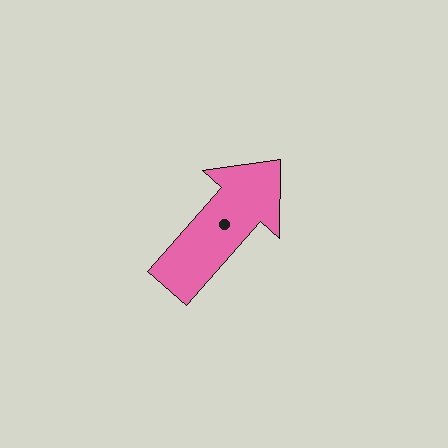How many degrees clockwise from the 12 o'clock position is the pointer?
Approximately 41 degrees.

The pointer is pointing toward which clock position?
Roughly 1 o'clock.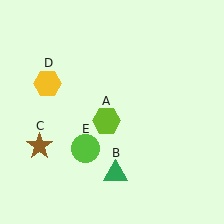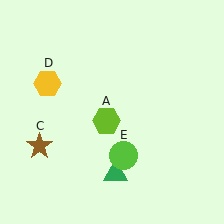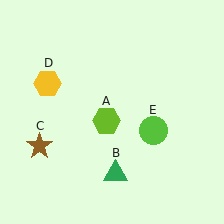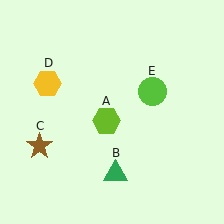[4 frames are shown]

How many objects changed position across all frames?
1 object changed position: lime circle (object E).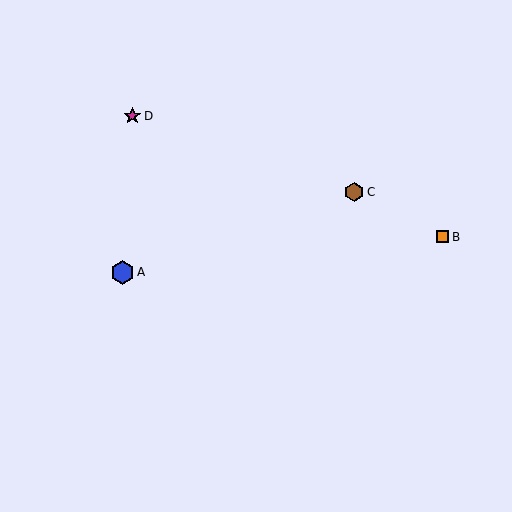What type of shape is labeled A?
Shape A is a blue hexagon.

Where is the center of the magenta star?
The center of the magenta star is at (132, 116).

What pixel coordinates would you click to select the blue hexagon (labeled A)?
Click at (123, 272) to select the blue hexagon A.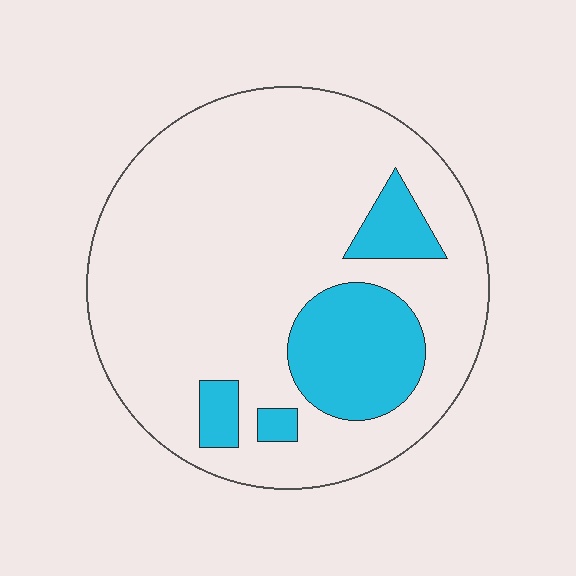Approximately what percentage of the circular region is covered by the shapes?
Approximately 20%.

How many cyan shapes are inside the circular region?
4.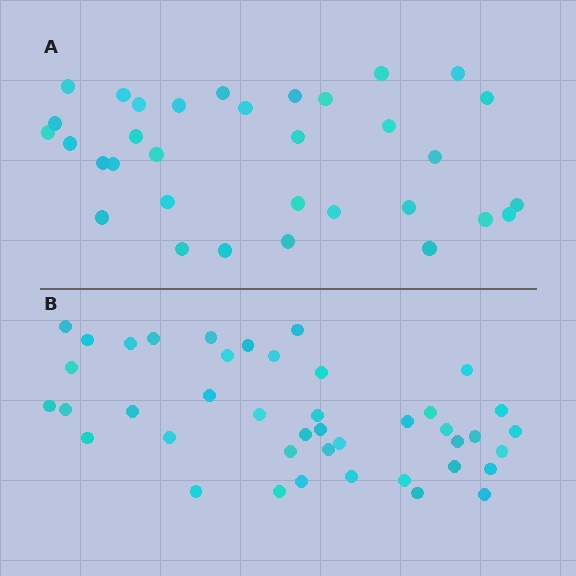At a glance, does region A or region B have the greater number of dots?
Region B (the bottom region) has more dots.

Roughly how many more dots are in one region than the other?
Region B has roughly 8 or so more dots than region A.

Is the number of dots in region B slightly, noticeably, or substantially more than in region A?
Region B has noticeably more, but not dramatically so. The ratio is roughly 1.3 to 1.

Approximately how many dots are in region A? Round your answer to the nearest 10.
About 30 dots. (The exact count is 33, which rounds to 30.)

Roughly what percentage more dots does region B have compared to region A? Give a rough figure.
About 25% more.